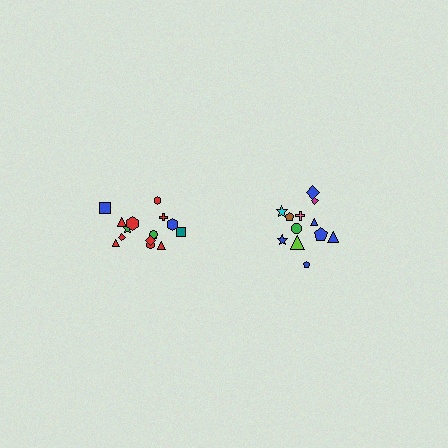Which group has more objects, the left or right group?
The left group.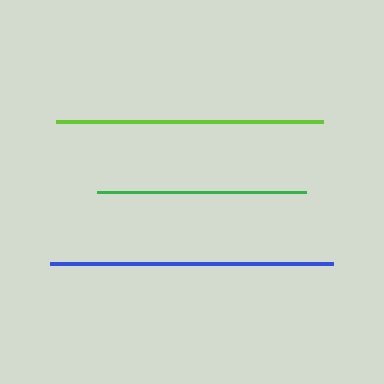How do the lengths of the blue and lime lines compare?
The blue and lime lines are approximately the same length.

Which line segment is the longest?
The blue line is the longest at approximately 283 pixels.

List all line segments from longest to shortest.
From longest to shortest: blue, lime, green.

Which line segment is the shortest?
The green line is the shortest at approximately 209 pixels.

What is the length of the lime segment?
The lime segment is approximately 267 pixels long.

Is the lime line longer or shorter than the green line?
The lime line is longer than the green line.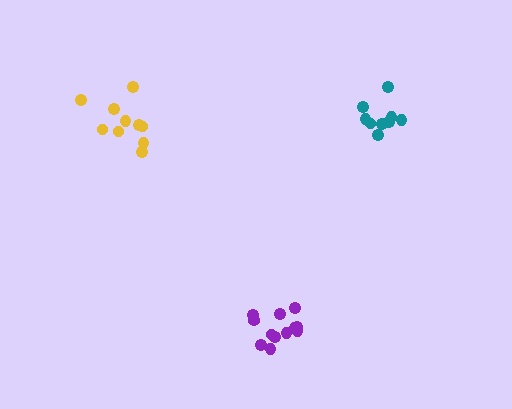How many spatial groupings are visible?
There are 3 spatial groupings.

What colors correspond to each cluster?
The clusters are colored: teal, yellow, purple.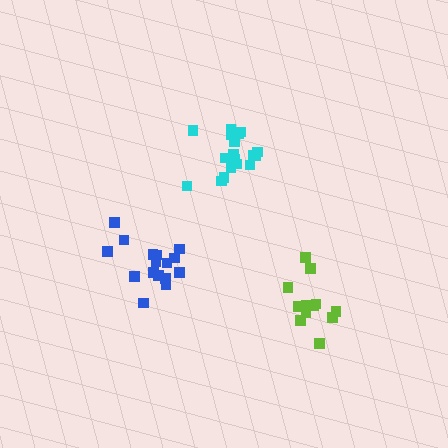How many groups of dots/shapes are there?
There are 3 groups.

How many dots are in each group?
Group 1: 18 dots, Group 2: 16 dots, Group 3: 12 dots (46 total).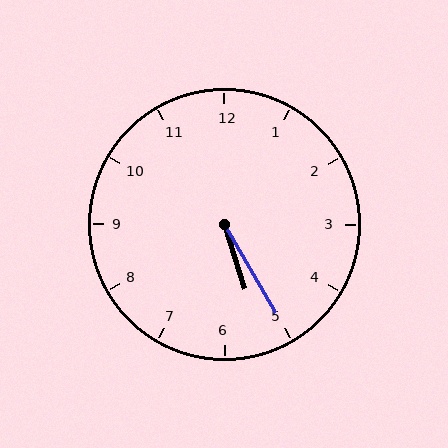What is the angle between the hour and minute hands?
Approximately 12 degrees.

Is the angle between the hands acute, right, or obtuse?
It is acute.